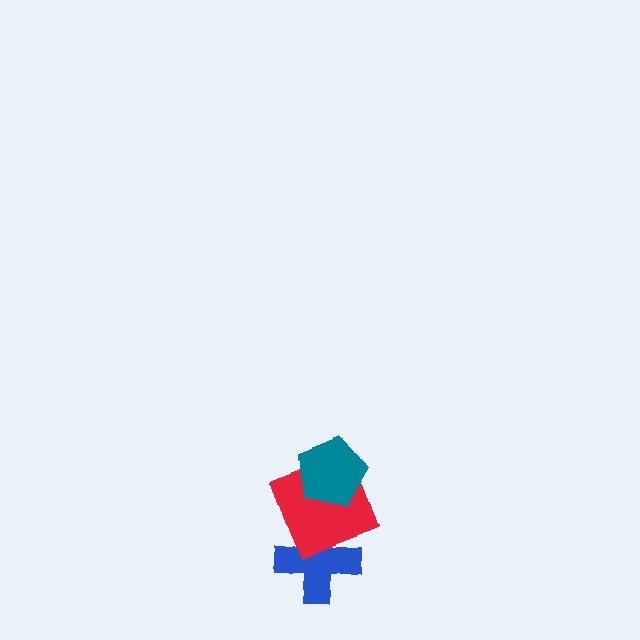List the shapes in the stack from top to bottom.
From top to bottom: the teal pentagon, the red square, the blue cross.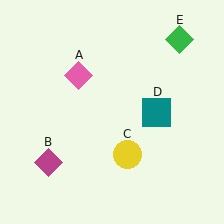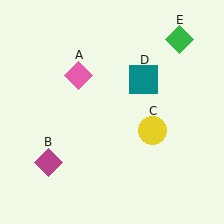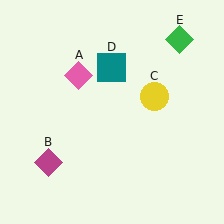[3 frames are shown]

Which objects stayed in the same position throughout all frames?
Pink diamond (object A) and magenta diamond (object B) and green diamond (object E) remained stationary.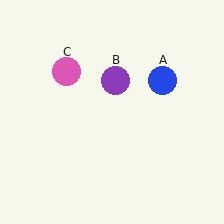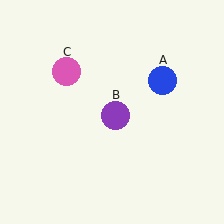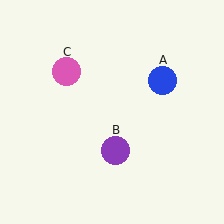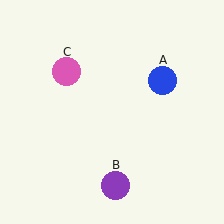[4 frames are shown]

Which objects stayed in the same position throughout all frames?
Blue circle (object A) and pink circle (object C) remained stationary.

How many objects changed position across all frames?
1 object changed position: purple circle (object B).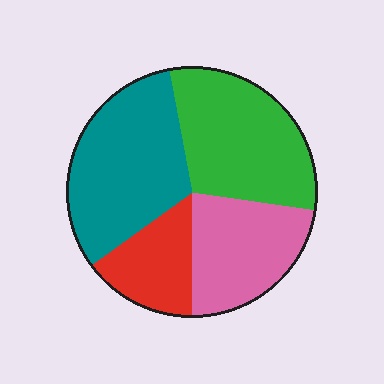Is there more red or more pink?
Pink.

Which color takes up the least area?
Red, at roughly 15%.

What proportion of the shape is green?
Green covers 30% of the shape.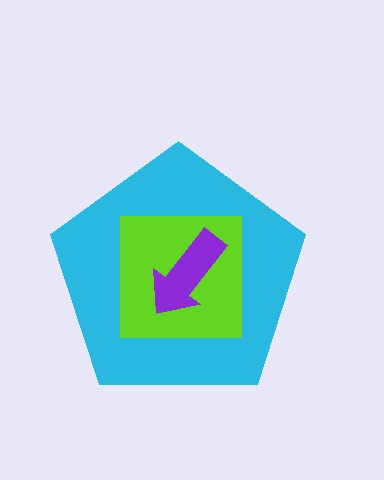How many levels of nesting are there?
3.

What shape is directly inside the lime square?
The purple arrow.